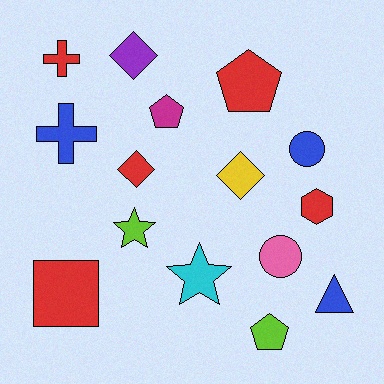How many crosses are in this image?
There are 2 crosses.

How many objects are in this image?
There are 15 objects.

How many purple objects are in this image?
There is 1 purple object.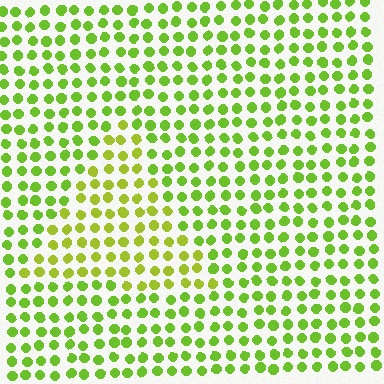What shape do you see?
I see a triangle.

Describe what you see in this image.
The image is filled with small lime elements in a uniform arrangement. A triangle-shaped region is visible where the elements are tinted to a slightly different hue, forming a subtle color boundary.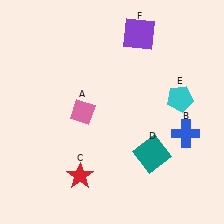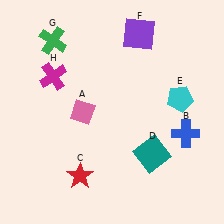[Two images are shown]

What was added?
A green cross (G), a magenta cross (H) were added in Image 2.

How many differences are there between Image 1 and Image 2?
There are 2 differences between the two images.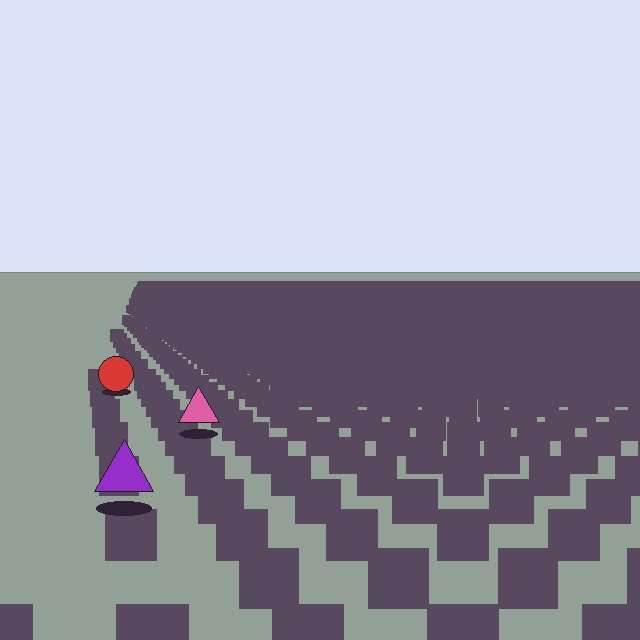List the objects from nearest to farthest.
From nearest to farthest: the purple triangle, the pink triangle, the red circle.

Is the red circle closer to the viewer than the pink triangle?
No. The pink triangle is closer — you can tell from the texture gradient: the ground texture is coarser near it.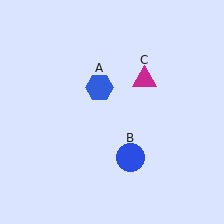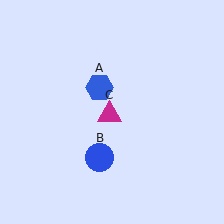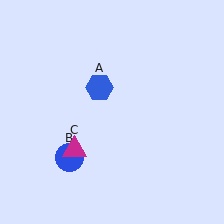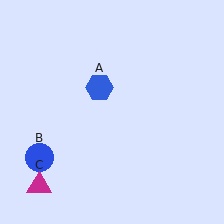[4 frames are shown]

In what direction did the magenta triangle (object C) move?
The magenta triangle (object C) moved down and to the left.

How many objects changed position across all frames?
2 objects changed position: blue circle (object B), magenta triangle (object C).